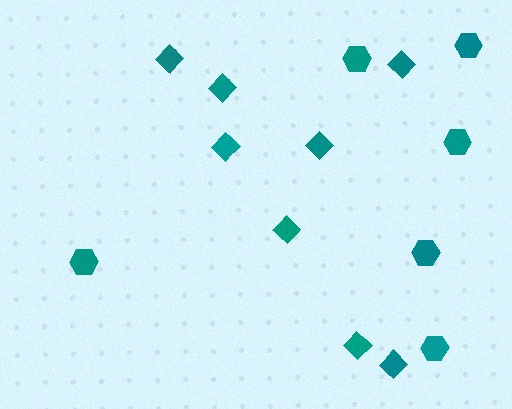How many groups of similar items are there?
There are 2 groups: one group of hexagons (6) and one group of diamonds (8).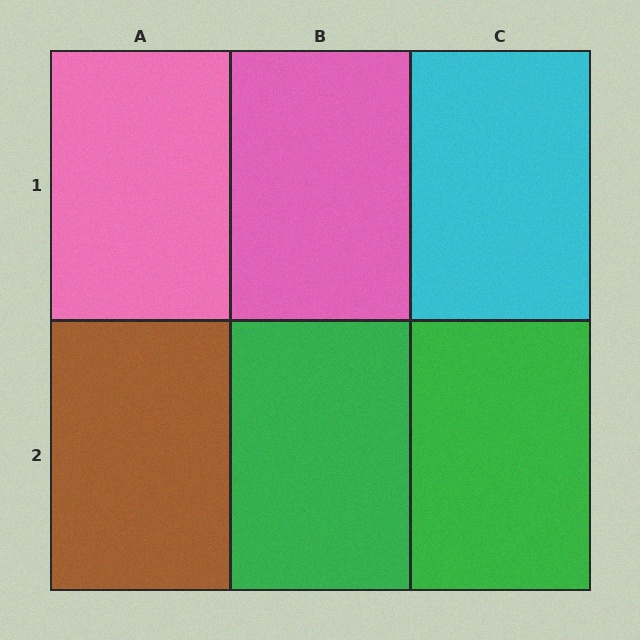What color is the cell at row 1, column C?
Cyan.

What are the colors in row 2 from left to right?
Brown, green, green.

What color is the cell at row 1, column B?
Pink.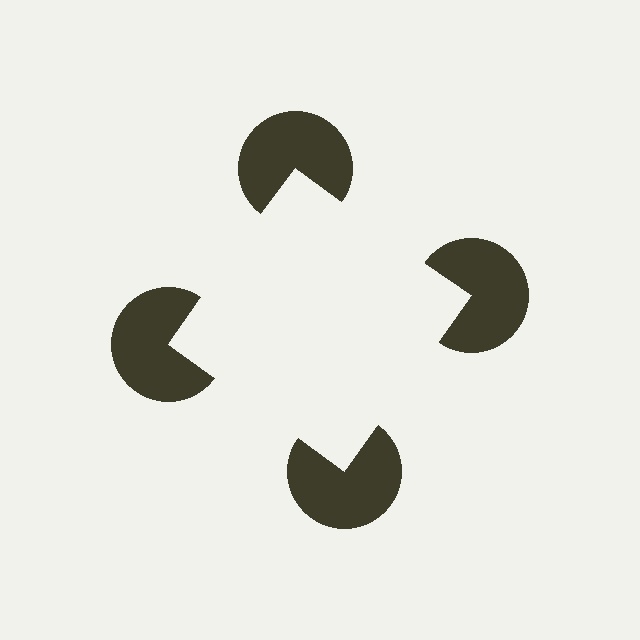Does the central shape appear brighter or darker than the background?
It typically appears slightly brighter than the background, even though no actual brightness change is drawn.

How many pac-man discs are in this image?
There are 4 — one at each vertex of the illusory square.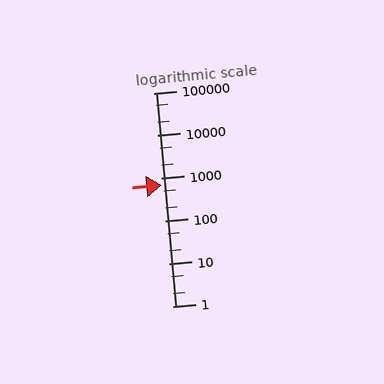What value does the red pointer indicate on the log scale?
The pointer indicates approximately 680.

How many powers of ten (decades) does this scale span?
The scale spans 5 decades, from 1 to 100000.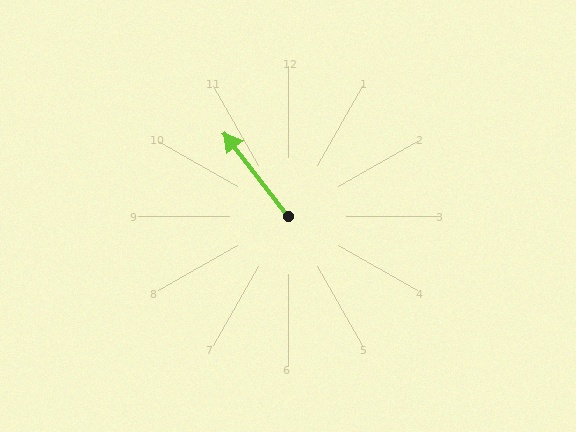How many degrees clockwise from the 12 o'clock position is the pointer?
Approximately 322 degrees.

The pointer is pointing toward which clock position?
Roughly 11 o'clock.